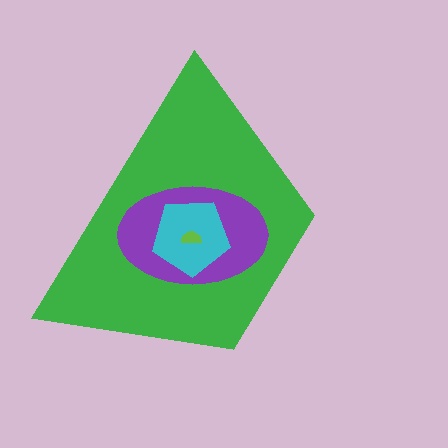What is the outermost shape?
The green trapezoid.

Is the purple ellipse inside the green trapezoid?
Yes.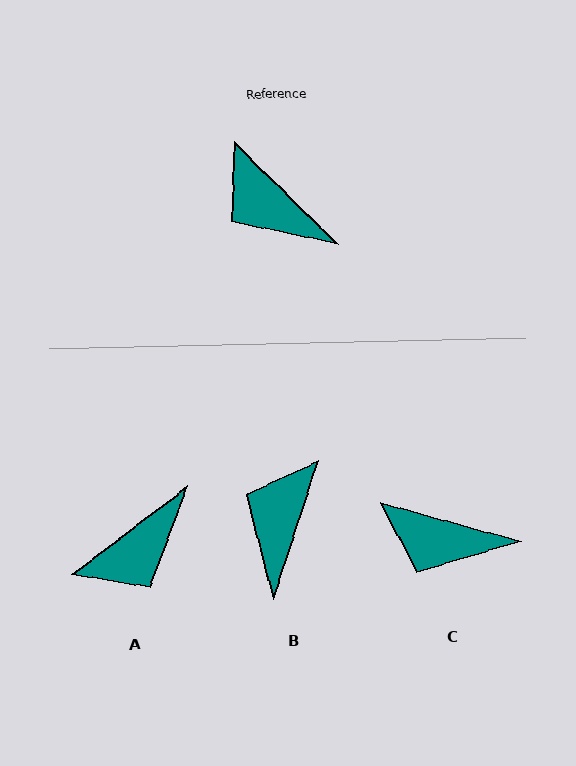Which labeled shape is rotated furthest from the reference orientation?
A, about 82 degrees away.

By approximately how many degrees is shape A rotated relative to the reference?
Approximately 82 degrees counter-clockwise.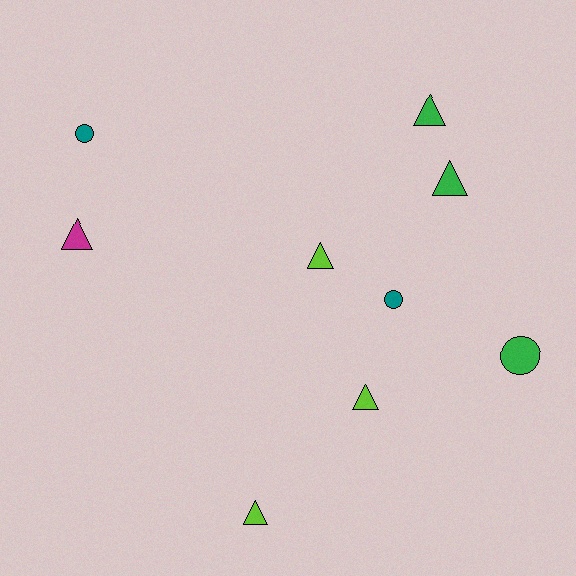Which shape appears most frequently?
Triangle, with 6 objects.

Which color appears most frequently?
Green, with 3 objects.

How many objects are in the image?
There are 9 objects.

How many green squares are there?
There are no green squares.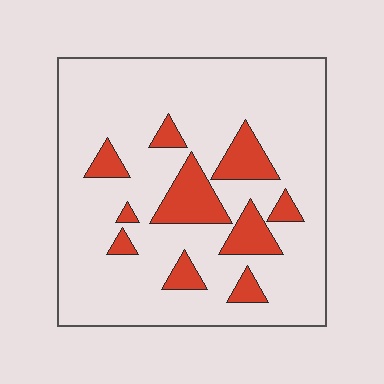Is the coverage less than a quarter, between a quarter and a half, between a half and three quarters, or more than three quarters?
Less than a quarter.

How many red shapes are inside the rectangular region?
10.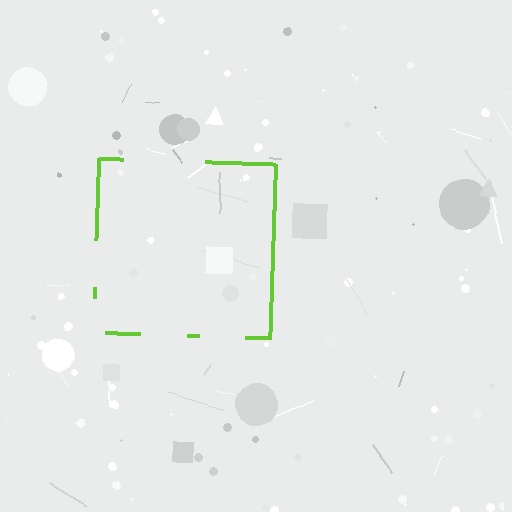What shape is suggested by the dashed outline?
The dashed outline suggests a square.